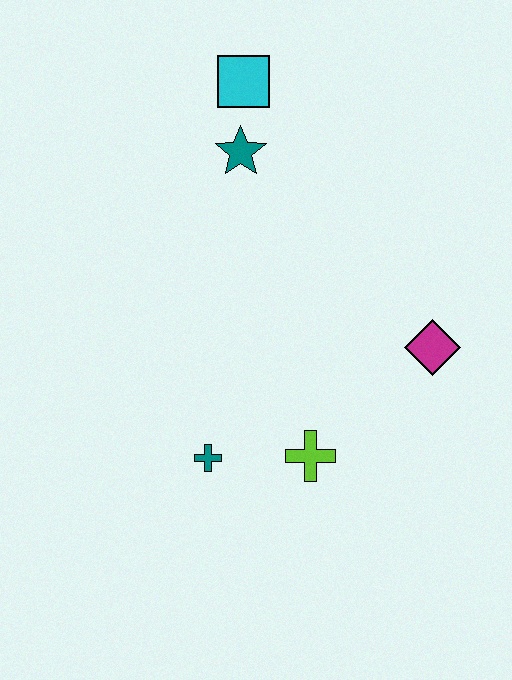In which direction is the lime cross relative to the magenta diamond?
The lime cross is to the left of the magenta diamond.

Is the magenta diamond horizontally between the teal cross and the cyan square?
No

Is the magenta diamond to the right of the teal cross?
Yes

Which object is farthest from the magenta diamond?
The cyan square is farthest from the magenta diamond.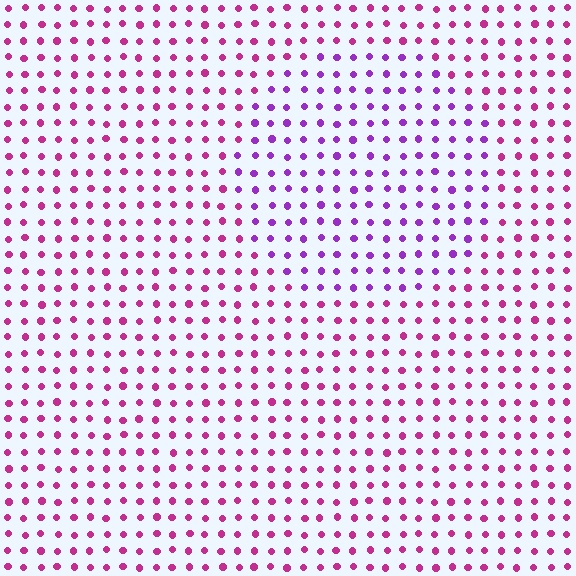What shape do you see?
I see a circle.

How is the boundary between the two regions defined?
The boundary is defined purely by a slight shift in hue (about 37 degrees). Spacing, size, and orientation are identical on both sides.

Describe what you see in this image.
The image is filled with small magenta elements in a uniform arrangement. A circle-shaped region is visible where the elements are tinted to a slightly different hue, forming a subtle color boundary.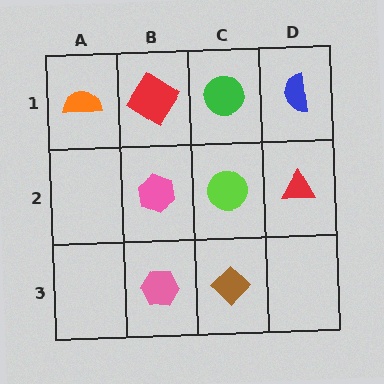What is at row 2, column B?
A pink hexagon.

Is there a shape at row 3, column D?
No, that cell is empty.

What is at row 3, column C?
A brown diamond.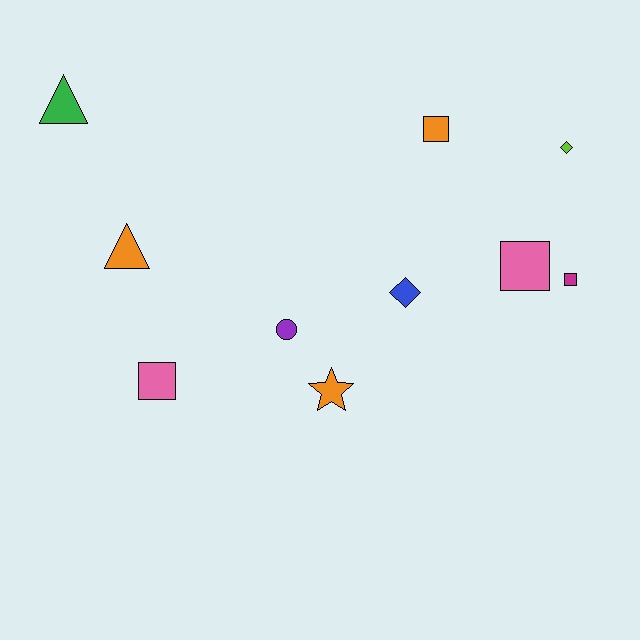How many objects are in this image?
There are 10 objects.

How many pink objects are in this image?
There are 2 pink objects.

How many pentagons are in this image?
There are no pentagons.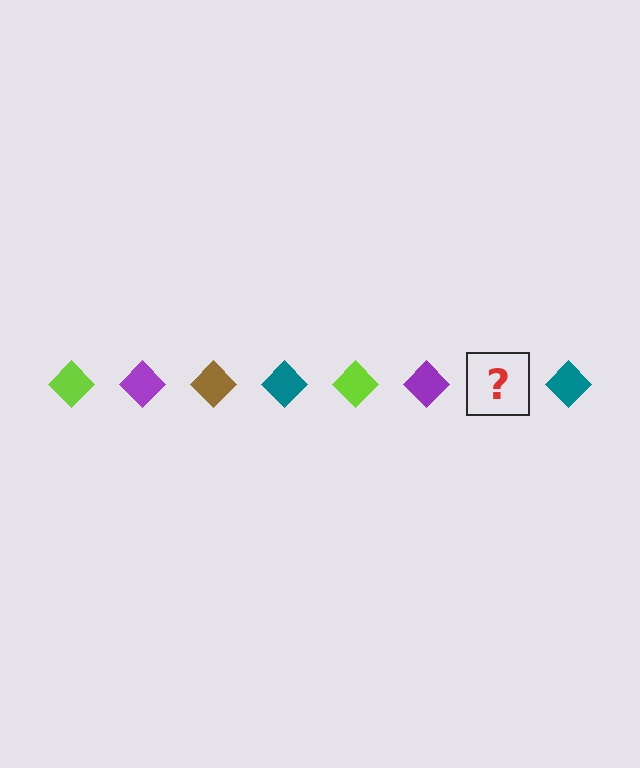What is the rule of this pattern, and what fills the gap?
The rule is that the pattern cycles through lime, purple, brown, teal diamonds. The gap should be filled with a brown diamond.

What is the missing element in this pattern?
The missing element is a brown diamond.